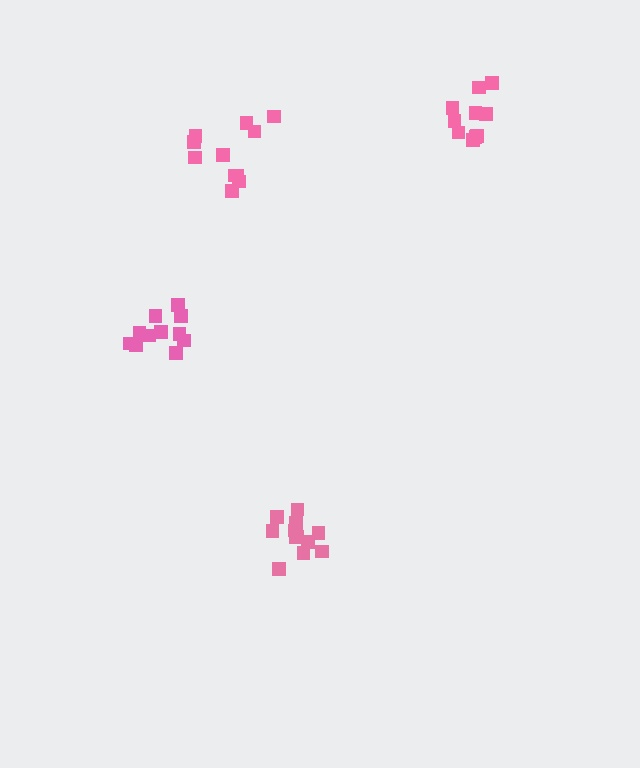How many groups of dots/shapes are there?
There are 4 groups.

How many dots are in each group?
Group 1: 11 dots, Group 2: 11 dots, Group 3: 11 dots, Group 4: 12 dots (45 total).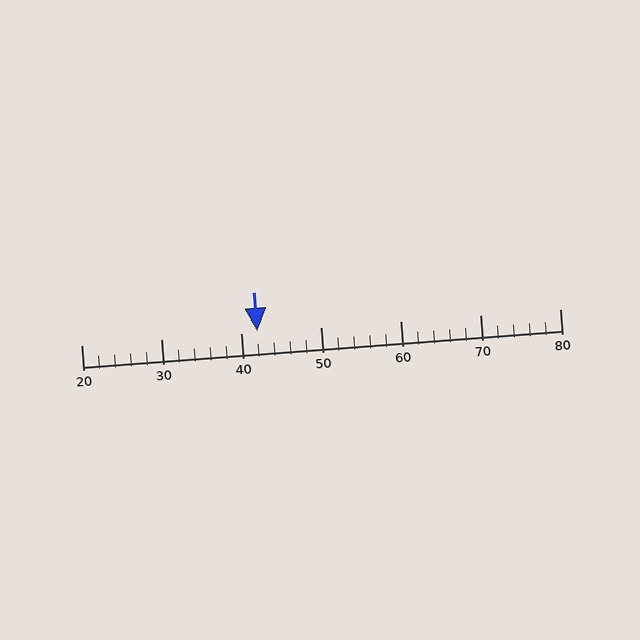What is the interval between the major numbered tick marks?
The major tick marks are spaced 10 units apart.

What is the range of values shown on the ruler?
The ruler shows values from 20 to 80.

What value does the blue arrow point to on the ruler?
The blue arrow points to approximately 42.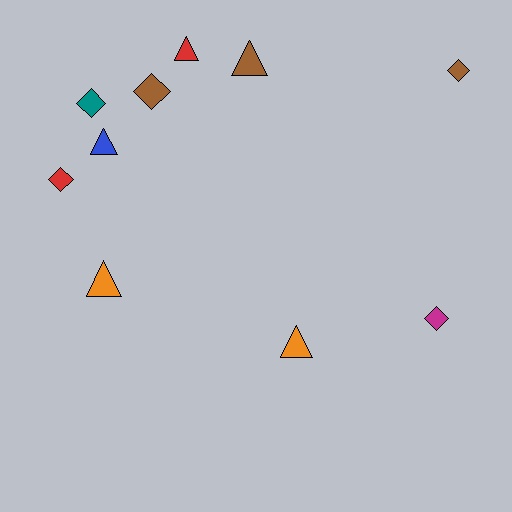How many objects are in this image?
There are 10 objects.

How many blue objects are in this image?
There is 1 blue object.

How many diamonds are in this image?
There are 5 diamonds.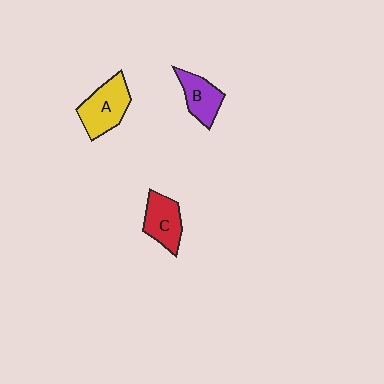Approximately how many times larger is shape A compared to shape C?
Approximately 1.2 times.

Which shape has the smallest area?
Shape B (purple).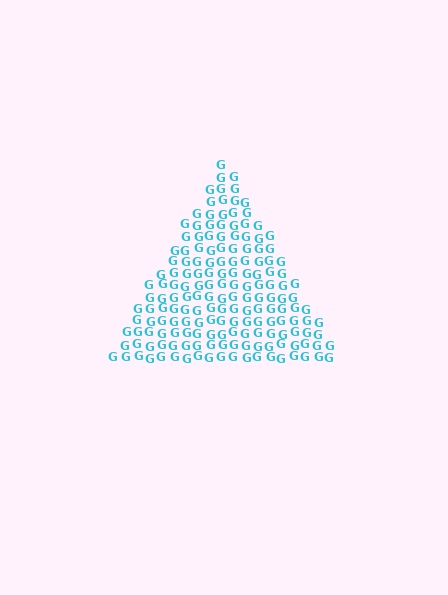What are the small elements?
The small elements are letter G's.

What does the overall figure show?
The overall figure shows a triangle.